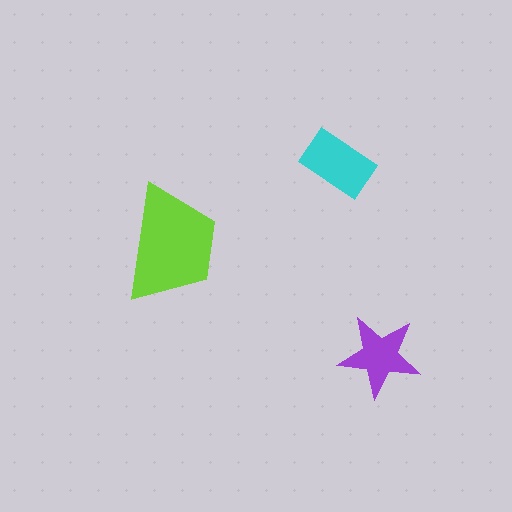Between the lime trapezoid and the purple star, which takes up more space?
The lime trapezoid.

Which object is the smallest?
The purple star.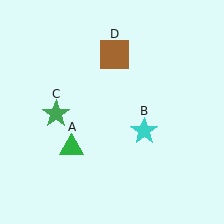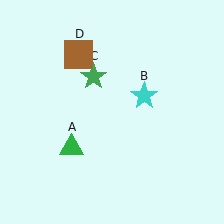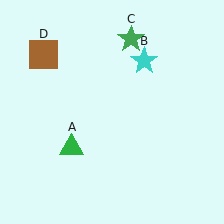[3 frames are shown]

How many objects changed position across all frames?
3 objects changed position: cyan star (object B), green star (object C), brown square (object D).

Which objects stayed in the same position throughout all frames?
Green triangle (object A) remained stationary.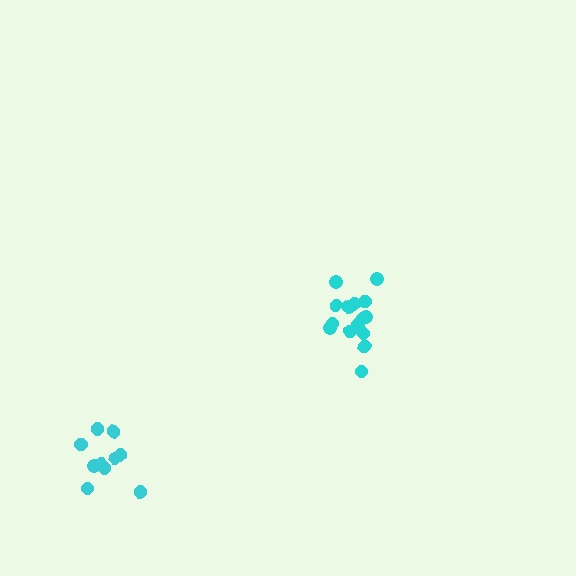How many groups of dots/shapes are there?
There are 2 groups.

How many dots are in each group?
Group 1: 16 dots, Group 2: 10 dots (26 total).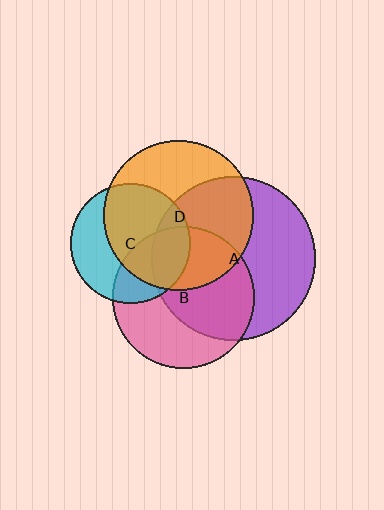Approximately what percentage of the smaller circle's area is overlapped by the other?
Approximately 20%.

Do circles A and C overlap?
Yes.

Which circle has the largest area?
Circle A (purple).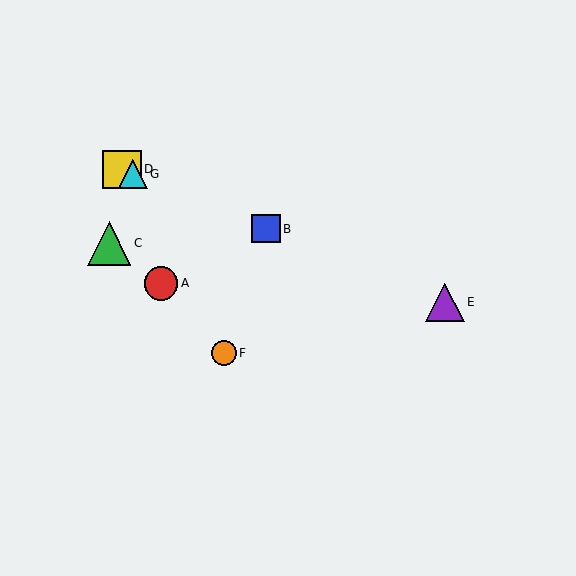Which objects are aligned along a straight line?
Objects B, D, E, G are aligned along a straight line.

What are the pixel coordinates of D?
Object D is at (122, 169).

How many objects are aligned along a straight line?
4 objects (B, D, E, G) are aligned along a straight line.